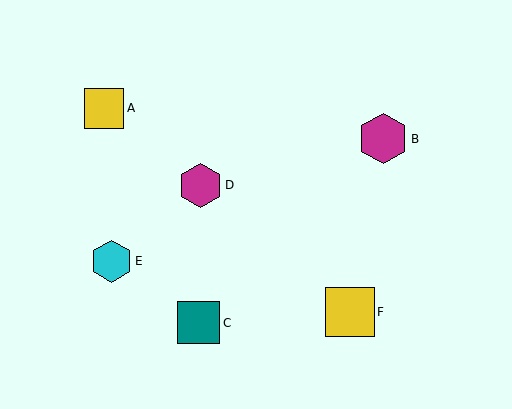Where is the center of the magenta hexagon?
The center of the magenta hexagon is at (383, 139).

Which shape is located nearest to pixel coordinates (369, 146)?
The magenta hexagon (labeled B) at (383, 139) is nearest to that location.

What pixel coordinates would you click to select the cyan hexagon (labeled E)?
Click at (111, 261) to select the cyan hexagon E.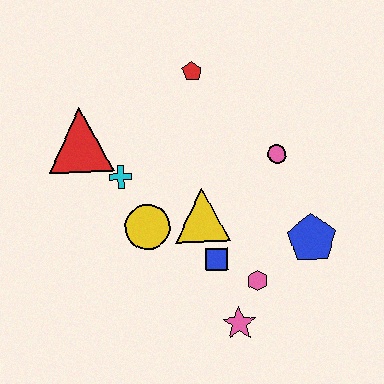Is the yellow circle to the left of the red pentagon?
Yes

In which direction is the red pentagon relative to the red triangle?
The red pentagon is to the right of the red triangle.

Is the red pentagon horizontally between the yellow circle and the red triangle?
No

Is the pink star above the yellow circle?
No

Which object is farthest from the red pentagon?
The pink star is farthest from the red pentagon.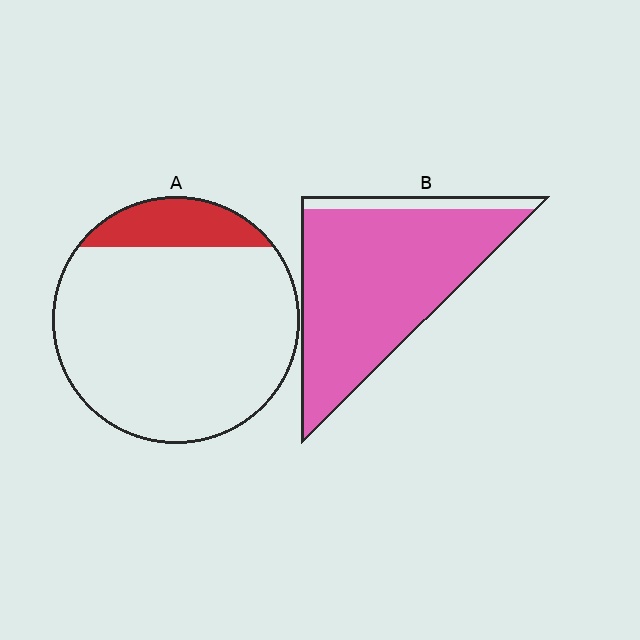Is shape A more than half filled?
No.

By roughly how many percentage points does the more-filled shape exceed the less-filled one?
By roughly 75 percentage points (B over A).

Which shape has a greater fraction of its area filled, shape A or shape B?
Shape B.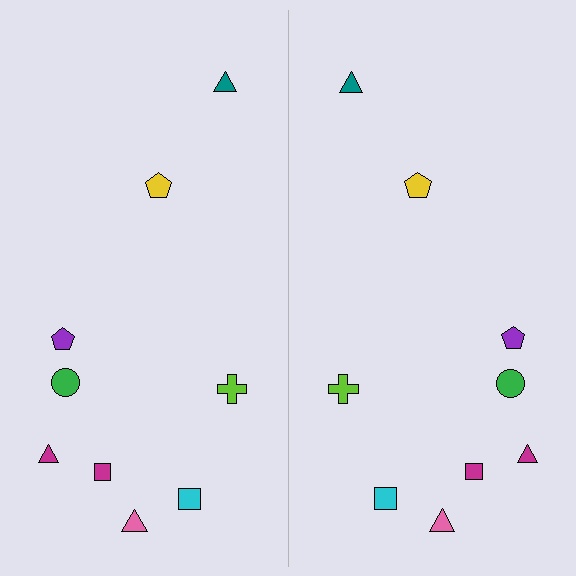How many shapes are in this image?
There are 18 shapes in this image.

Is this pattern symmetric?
Yes, this pattern has bilateral (reflection) symmetry.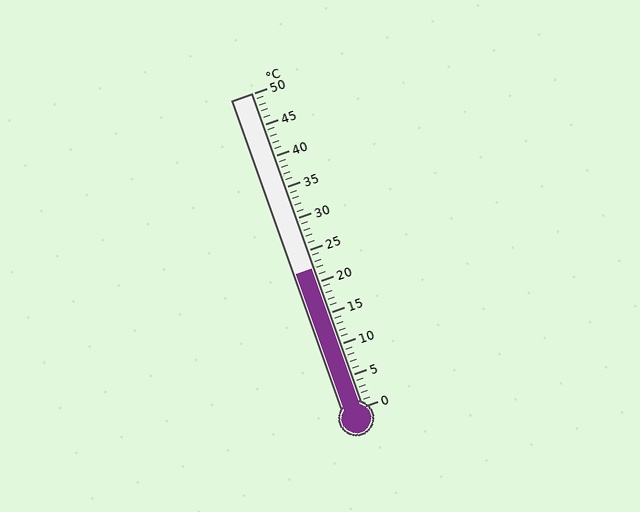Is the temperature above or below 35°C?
The temperature is below 35°C.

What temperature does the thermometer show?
The thermometer shows approximately 22°C.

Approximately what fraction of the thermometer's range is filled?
The thermometer is filled to approximately 45% of its range.